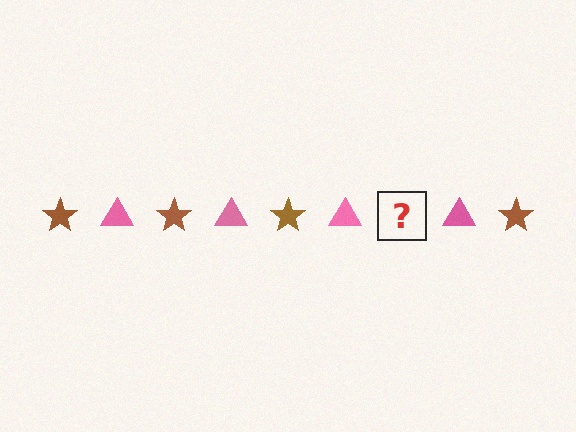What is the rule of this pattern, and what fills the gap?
The rule is that the pattern alternates between brown star and pink triangle. The gap should be filled with a brown star.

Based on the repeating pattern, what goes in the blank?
The blank should be a brown star.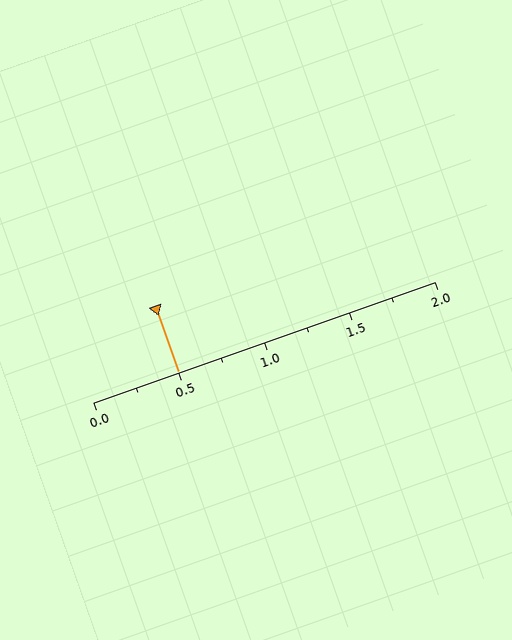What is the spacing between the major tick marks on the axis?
The major ticks are spaced 0.5 apart.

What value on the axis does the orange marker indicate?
The marker indicates approximately 0.5.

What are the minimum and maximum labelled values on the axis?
The axis runs from 0.0 to 2.0.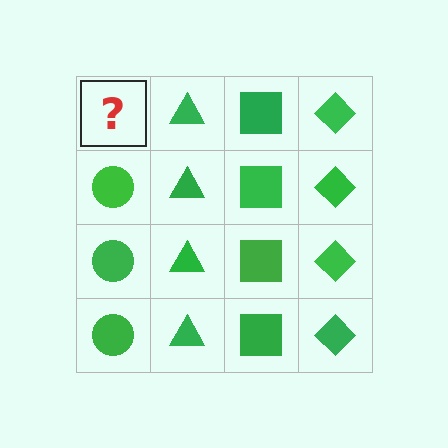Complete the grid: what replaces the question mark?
The question mark should be replaced with a green circle.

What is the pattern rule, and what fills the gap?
The rule is that each column has a consistent shape. The gap should be filled with a green circle.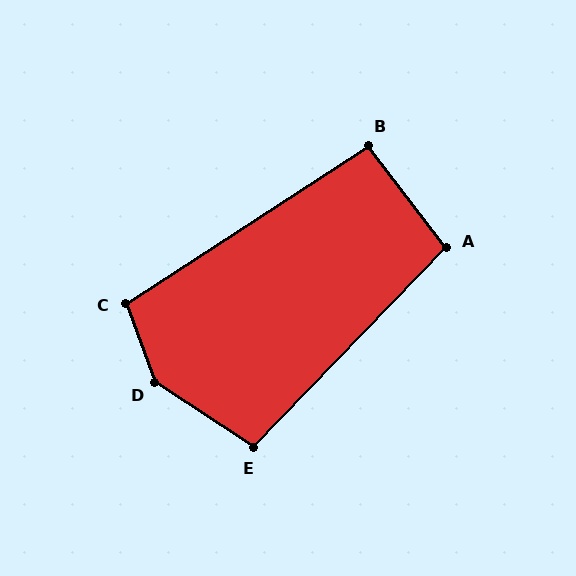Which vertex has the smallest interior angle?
B, at approximately 94 degrees.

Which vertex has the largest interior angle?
D, at approximately 144 degrees.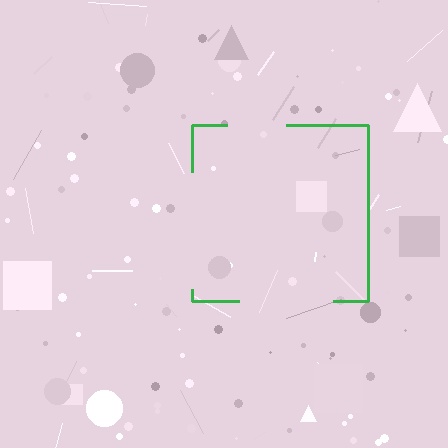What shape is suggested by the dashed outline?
The dashed outline suggests a square.